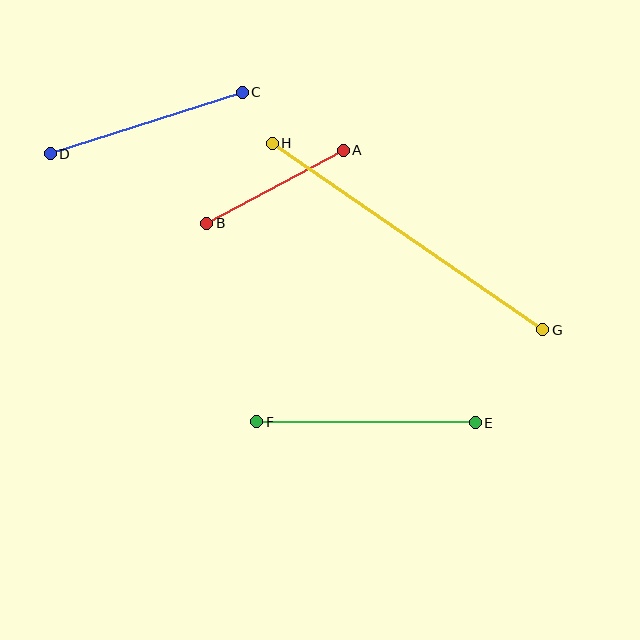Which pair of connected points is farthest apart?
Points G and H are farthest apart.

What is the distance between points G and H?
The distance is approximately 329 pixels.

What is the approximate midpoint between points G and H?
The midpoint is at approximately (408, 236) pixels.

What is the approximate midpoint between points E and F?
The midpoint is at approximately (366, 422) pixels.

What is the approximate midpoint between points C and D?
The midpoint is at approximately (146, 123) pixels.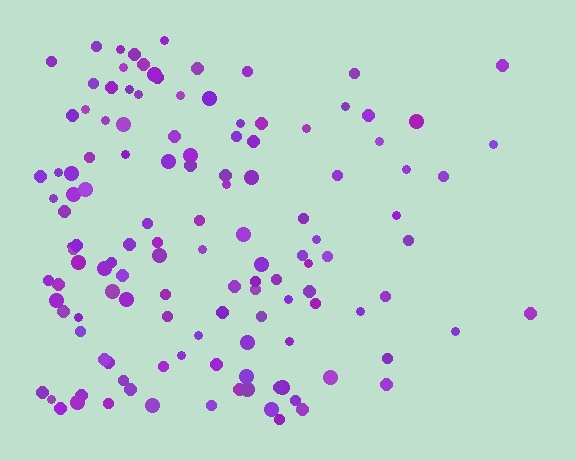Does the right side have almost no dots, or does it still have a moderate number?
Still a moderate number, just noticeably fewer than the left.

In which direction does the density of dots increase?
From right to left, with the left side densest.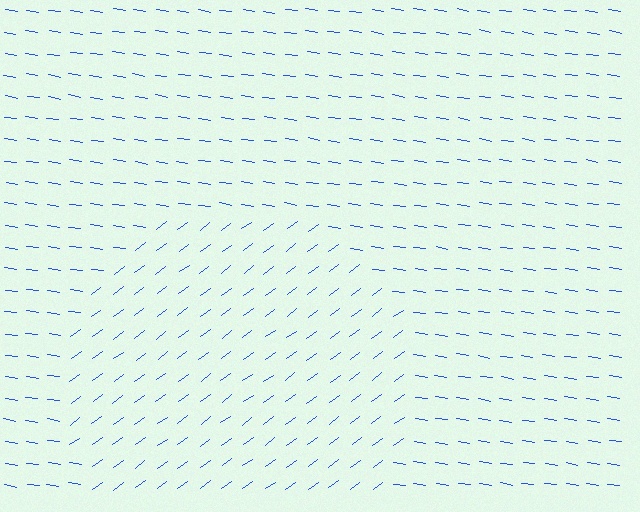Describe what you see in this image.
The image is filled with small blue line segments. A circle region in the image has lines oriented differently from the surrounding lines, creating a visible texture boundary.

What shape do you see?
I see a circle.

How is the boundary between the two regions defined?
The boundary is defined purely by a change in line orientation (approximately 45 degrees difference). All lines are the same color and thickness.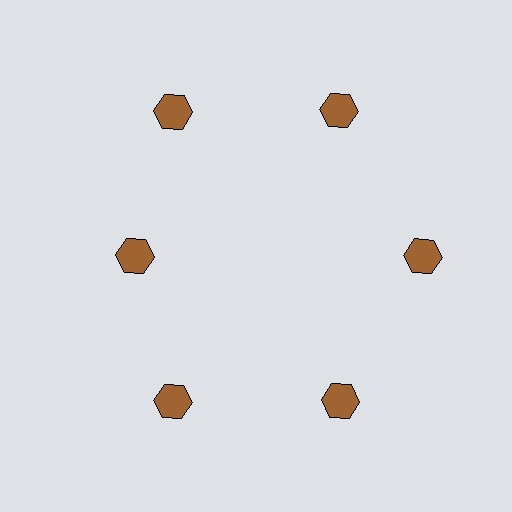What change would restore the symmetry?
The symmetry would be restored by moving it outward, back onto the ring so that all 6 hexagons sit at equal angles and equal distance from the center.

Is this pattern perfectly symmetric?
No. The 6 brown hexagons are arranged in a ring, but one element near the 9 o'clock position is pulled inward toward the center, breaking the 6-fold rotational symmetry.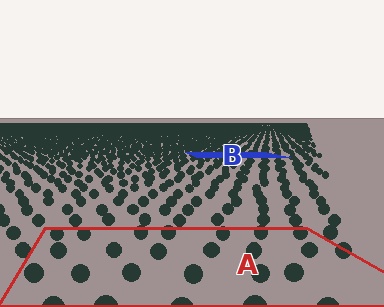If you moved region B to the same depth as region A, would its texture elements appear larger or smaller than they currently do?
They would appear larger. At a closer depth, the same texture elements are projected at a bigger on-screen size.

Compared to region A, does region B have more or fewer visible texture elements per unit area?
Region B has more texture elements per unit area — they are packed more densely because it is farther away.